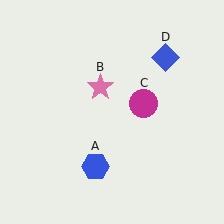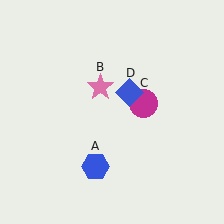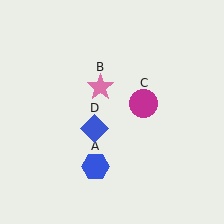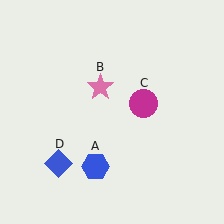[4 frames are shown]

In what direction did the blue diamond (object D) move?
The blue diamond (object D) moved down and to the left.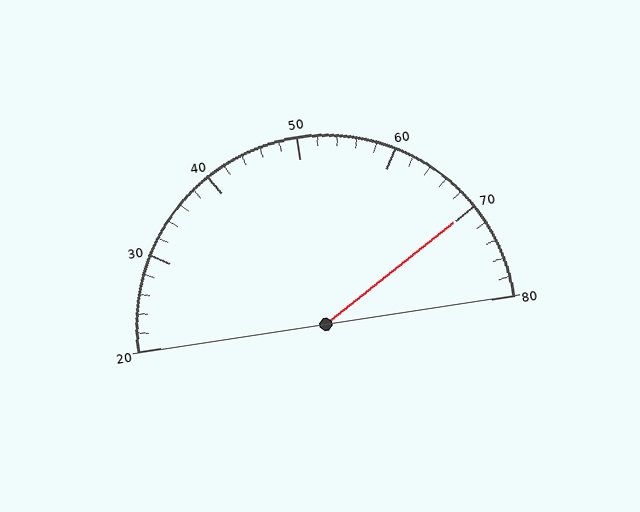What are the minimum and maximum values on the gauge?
The gauge ranges from 20 to 80.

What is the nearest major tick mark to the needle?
The nearest major tick mark is 70.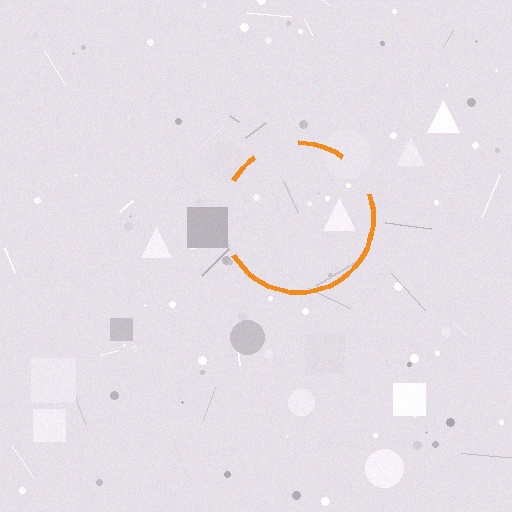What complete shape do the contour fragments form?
The contour fragments form a circle.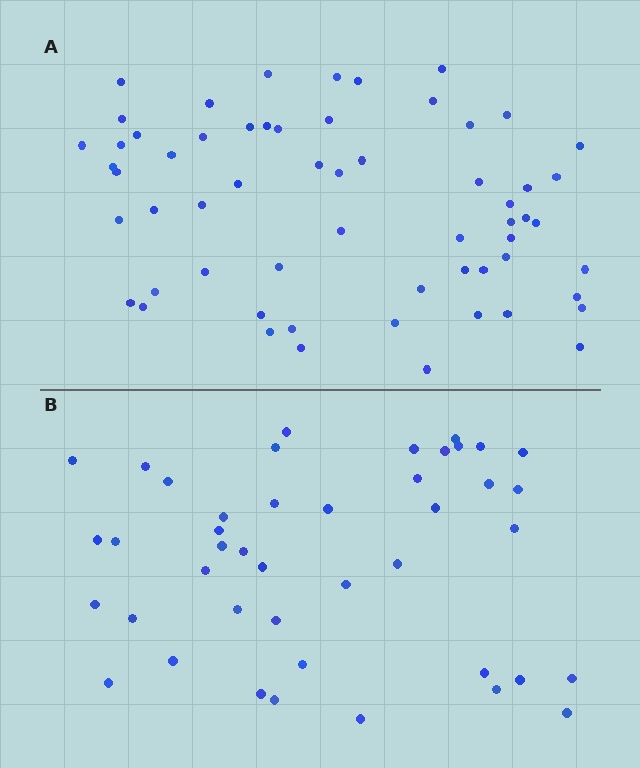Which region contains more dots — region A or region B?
Region A (the top region) has more dots.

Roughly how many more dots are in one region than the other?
Region A has approximately 15 more dots than region B.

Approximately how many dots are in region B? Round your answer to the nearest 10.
About 40 dots. (The exact count is 43, which rounds to 40.)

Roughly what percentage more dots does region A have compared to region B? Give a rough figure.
About 40% more.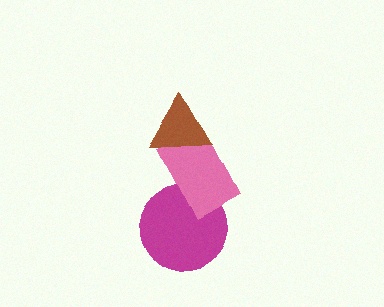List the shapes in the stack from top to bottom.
From top to bottom: the brown triangle, the pink rectangle, the magenta circle.